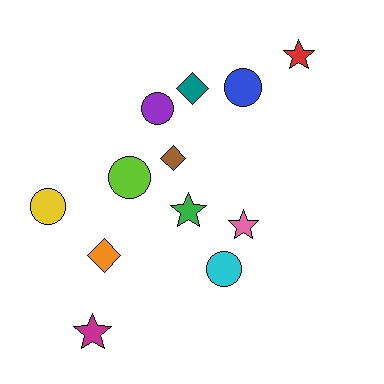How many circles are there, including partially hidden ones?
There are 5 circles.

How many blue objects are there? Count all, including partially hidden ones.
There is 1 blue object.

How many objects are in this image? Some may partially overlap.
There are 12 objects.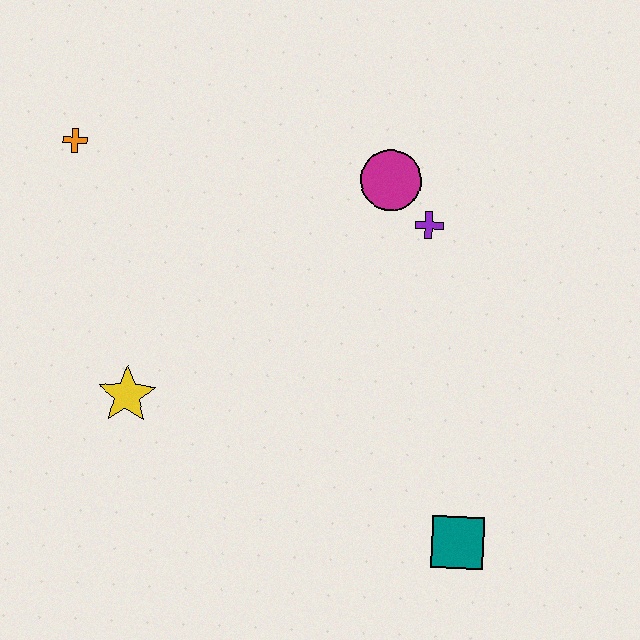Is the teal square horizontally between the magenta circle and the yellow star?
No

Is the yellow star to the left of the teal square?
Yes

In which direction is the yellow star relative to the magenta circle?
The yellow star is to the left of the magenta circle.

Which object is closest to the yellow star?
The orange cross is closest to the yellow star.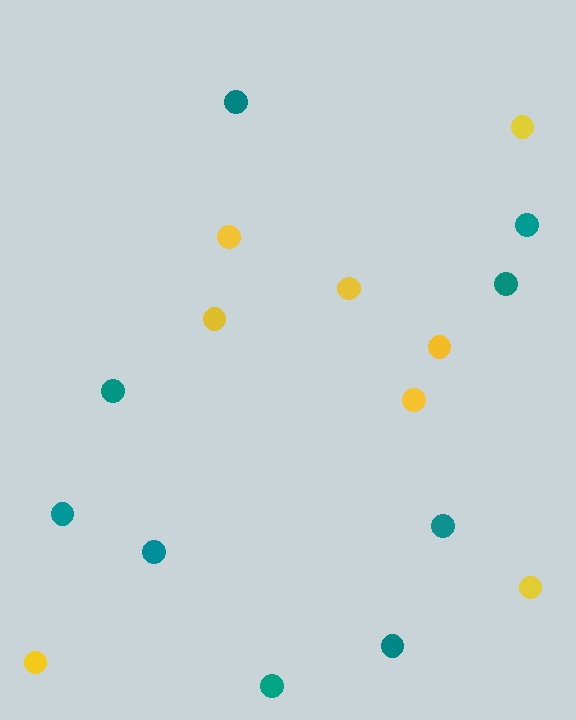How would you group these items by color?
There are 2 groups: one group of yellow circles (8) and one group of teal circles (9).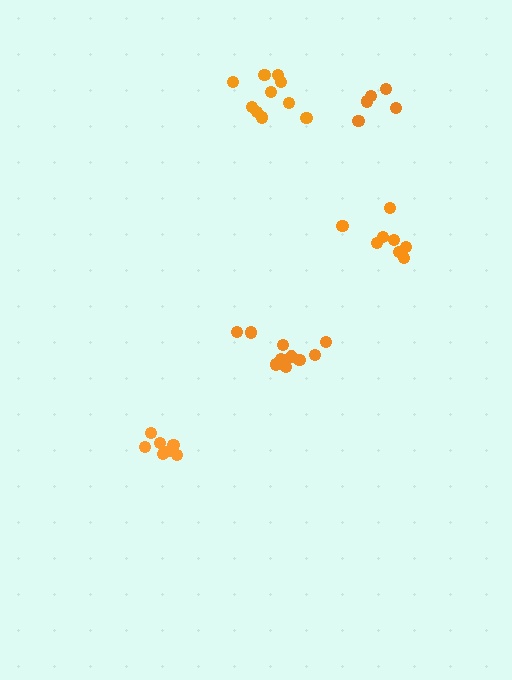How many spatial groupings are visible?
There are 5 spatial groupings.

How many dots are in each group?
Group 1: 5 dots, Group 2: 10 dots, Group 3: 11 dots, Group 4: 8 dots, Group 5: 7 dots (41 total).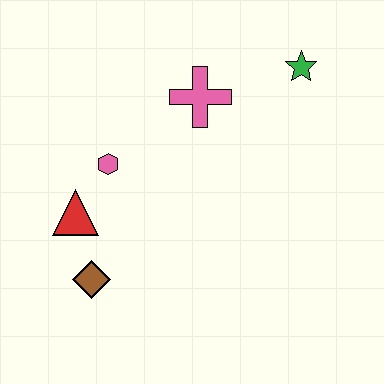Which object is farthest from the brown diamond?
The green star is farthest from the brown diamond.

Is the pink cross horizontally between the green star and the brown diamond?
Yes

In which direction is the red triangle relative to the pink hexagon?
The red triangle is below the pink hexagon.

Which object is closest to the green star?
The pink cross is closest to the green star.